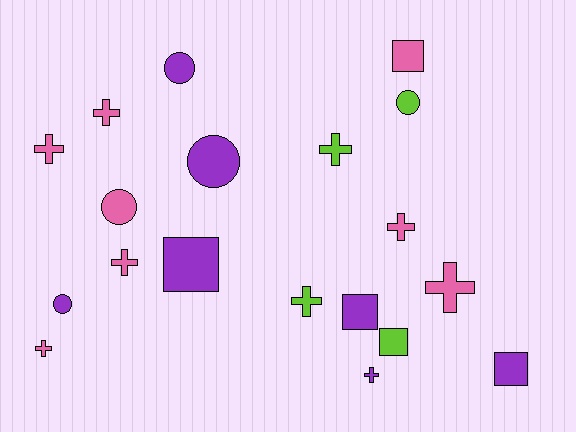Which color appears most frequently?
Pink, with 8 objects.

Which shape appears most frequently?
Cross, with 9 objects.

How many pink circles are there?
There is 1 pink circle.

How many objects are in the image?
There are 19 objects.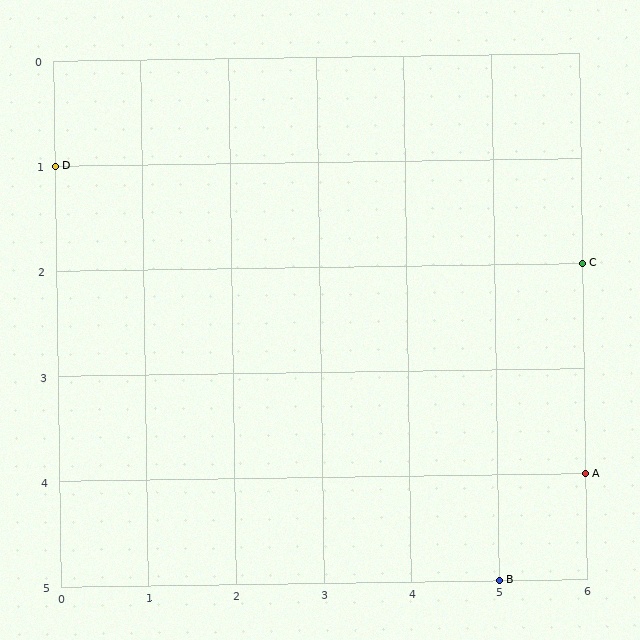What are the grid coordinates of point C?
Point C is at grid coordinates (6, 2).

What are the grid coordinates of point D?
Point D is at grid coordinates (0, 1).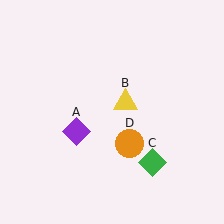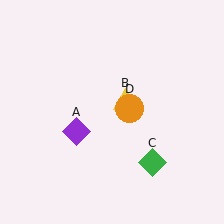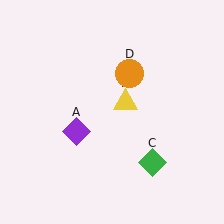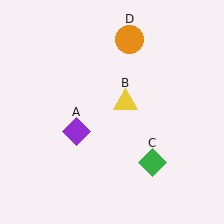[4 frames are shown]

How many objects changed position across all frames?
1 object changed position: orange circle (object D).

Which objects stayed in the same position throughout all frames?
Purple diamond (object A) and yellow triangle (object B) and green diamond (object C) remained stationary.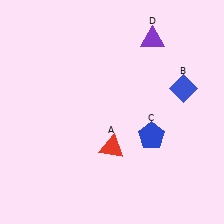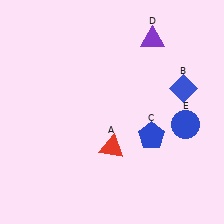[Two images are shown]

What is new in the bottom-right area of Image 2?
A blue circle (E) was added in the bottom-right area of Image 2.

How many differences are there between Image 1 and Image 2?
There is 1 difference between the two images.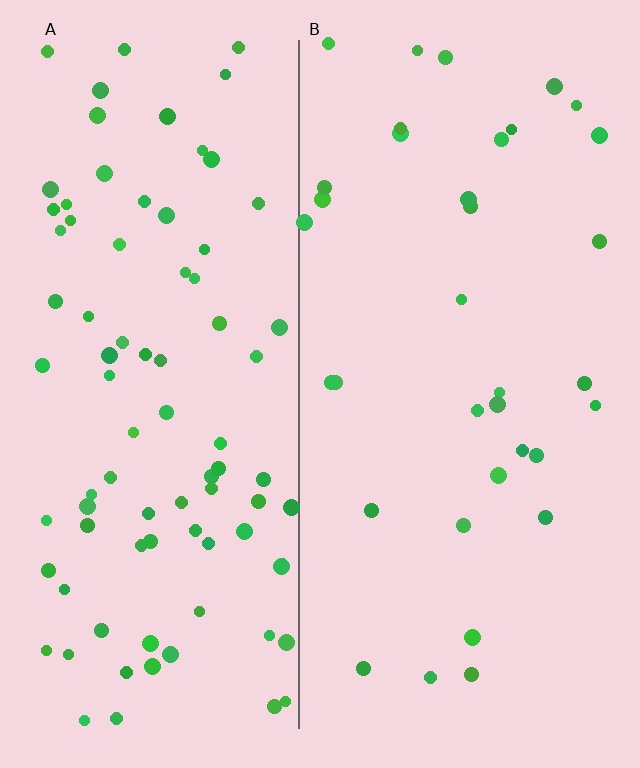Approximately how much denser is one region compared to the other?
Approximately 2.5× — region A over region B.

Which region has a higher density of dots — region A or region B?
A (the left).